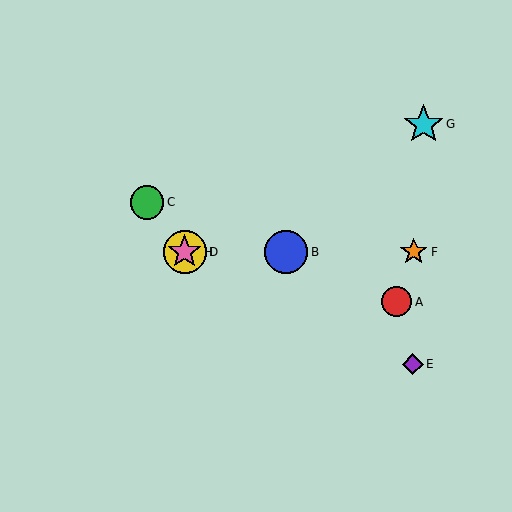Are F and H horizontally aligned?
Yes, both are at y≈252.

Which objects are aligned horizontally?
Objects B, D, F, H are aligned horizontally.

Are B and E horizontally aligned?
No, B is at y≈252 and E is at y≈364.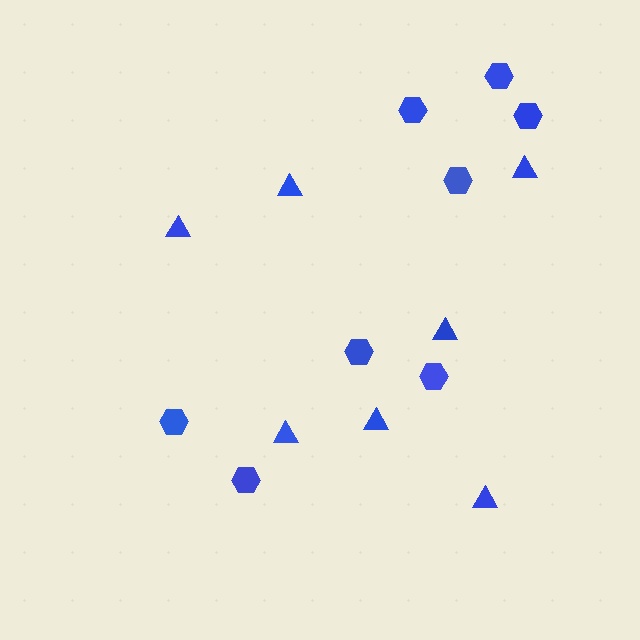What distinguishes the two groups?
There are 2 groups: one group of hexagons (8) and one group of triangles (7).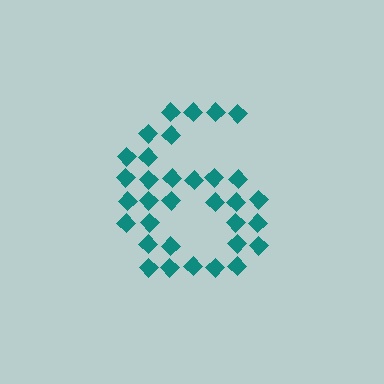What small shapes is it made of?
It is made of small diamonds.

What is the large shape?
The large shape is the digit 6.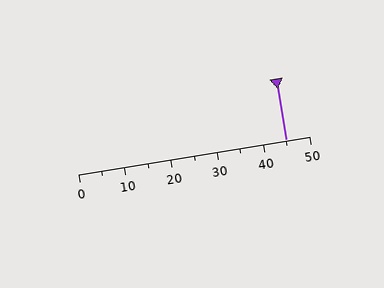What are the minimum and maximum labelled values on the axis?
The axis runs from 0 to 50.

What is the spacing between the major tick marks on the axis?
The major ticks are spaced 10 apart.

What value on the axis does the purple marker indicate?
The marker indicates approximately 45.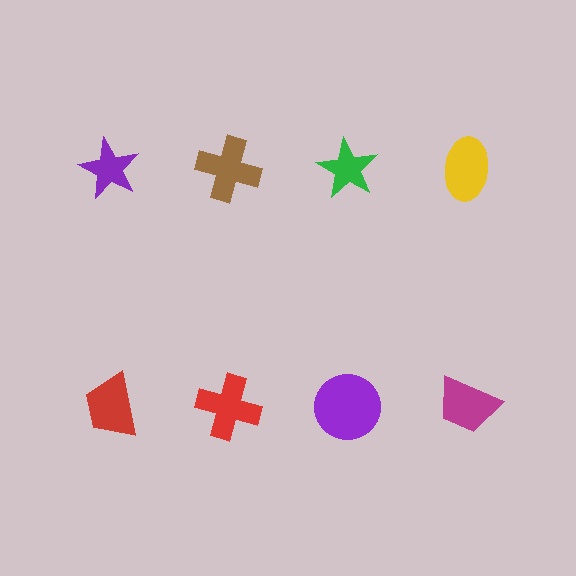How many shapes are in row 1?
4 shapes.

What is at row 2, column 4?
A magenta trapezoid.